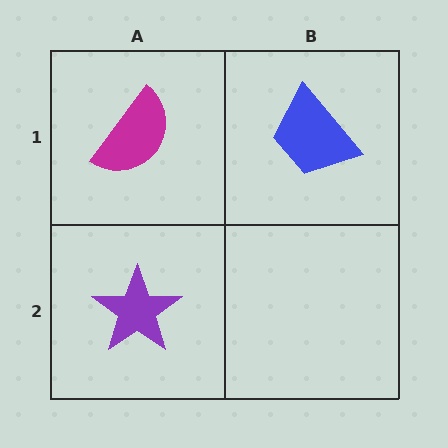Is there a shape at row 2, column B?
No, that cell is empty.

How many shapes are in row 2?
1 shape.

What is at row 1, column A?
A magenta semicircle.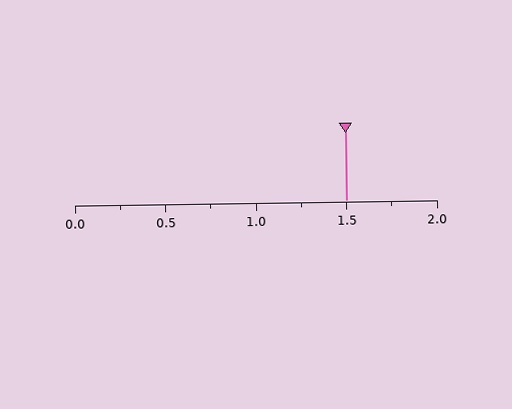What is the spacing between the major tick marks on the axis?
The major ticks are spaced 0.5 apart.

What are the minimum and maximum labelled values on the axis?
The axis runs from 0.0 to 2.0.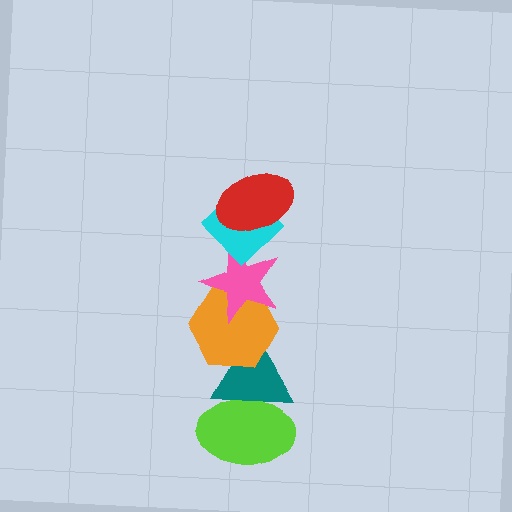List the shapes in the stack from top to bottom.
From top to bottom: the red ellipse, the cyan diamond, the pink star, the orange hexagon, the teal triangle, the lime ellipse.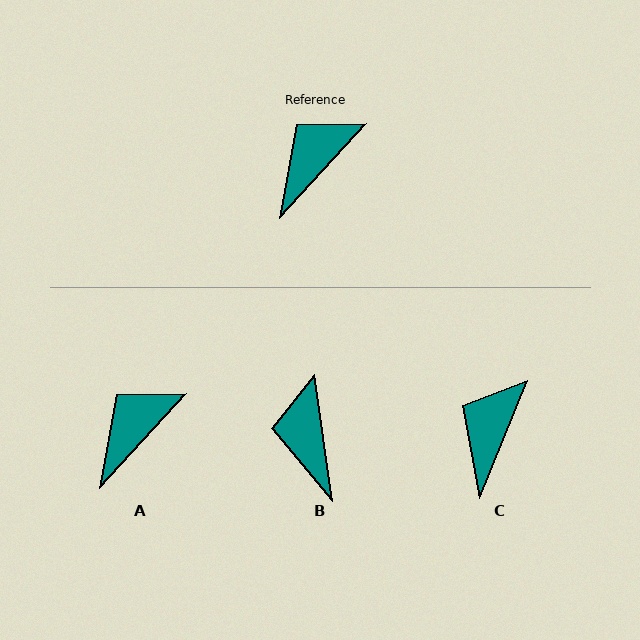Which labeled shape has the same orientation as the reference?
A.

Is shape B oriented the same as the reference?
No, it is off by about 50 degrees.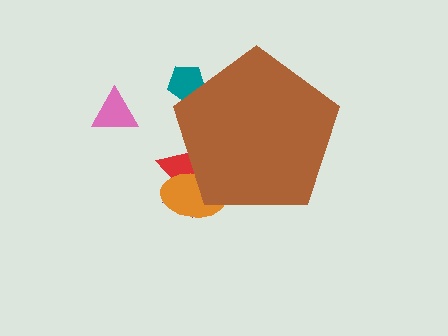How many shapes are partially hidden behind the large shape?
4 shapes are partially hidden.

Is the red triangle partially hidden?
Yes, the red triangle is partially hidden behind the brown pentagon.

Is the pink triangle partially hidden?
No, the pink triangle is fully visible.